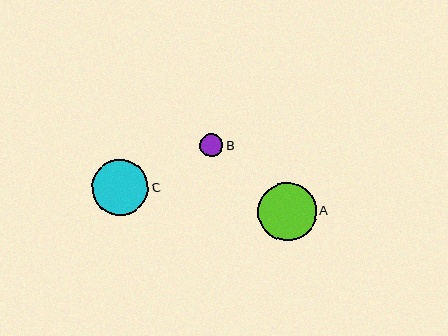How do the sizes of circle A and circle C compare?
Circle A and circle C are approximately the same size.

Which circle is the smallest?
Circle B is the smallest with a size of approximately 24 pixels.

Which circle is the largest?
Circle A is the largest with a size of approximately 58 pixels.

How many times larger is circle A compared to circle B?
Circle A is approximately 2.5 times the size of circle B.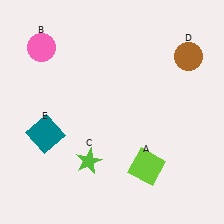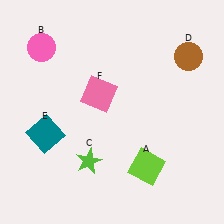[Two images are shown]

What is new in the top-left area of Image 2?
A pink square (F) was added in the top-left area of Image 2.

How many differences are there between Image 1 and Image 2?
There is 1 difference between the two images.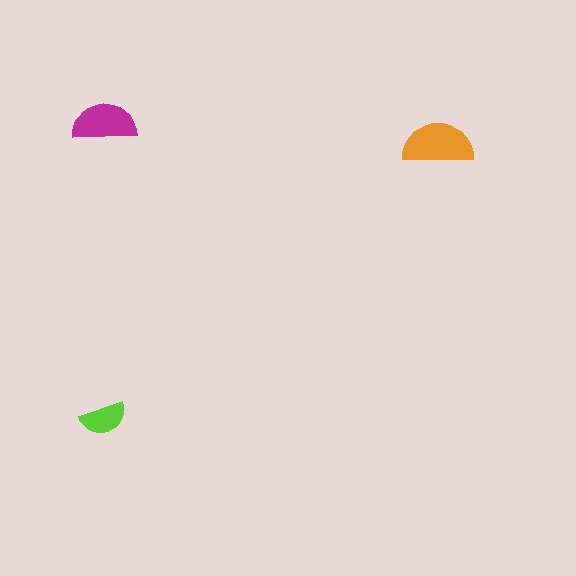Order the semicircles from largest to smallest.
the orange one, the magenta one, the lime one.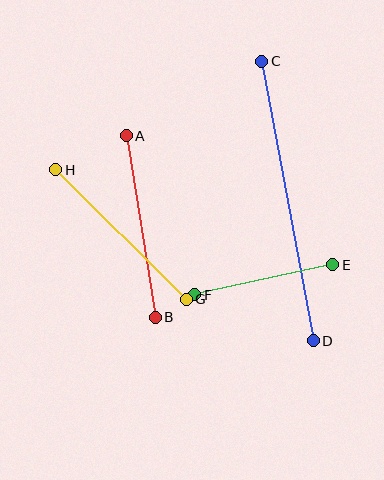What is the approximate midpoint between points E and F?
The midpoint is at approximately (264, 280) pixels.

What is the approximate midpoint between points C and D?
The midpoint is at approximately (287, 201) pixels.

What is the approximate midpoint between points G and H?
The midpoint is at approximately (121, 234) pixels.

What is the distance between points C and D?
The distance is approximately 284 pixels.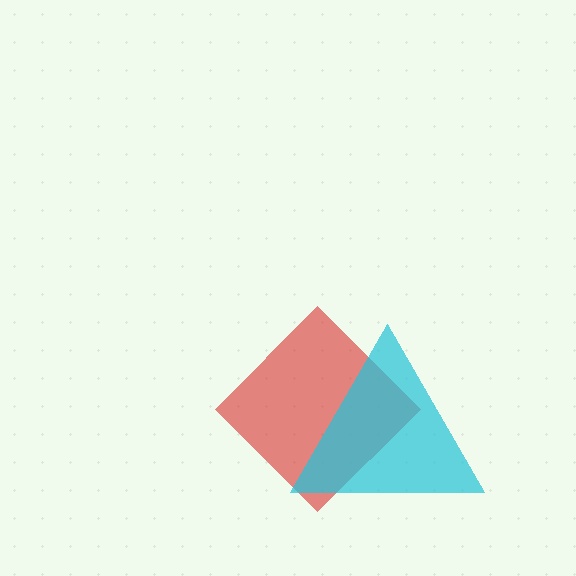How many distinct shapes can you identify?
There are 2 distinct shapes: a red diamond, a cyan triangle.